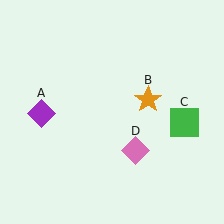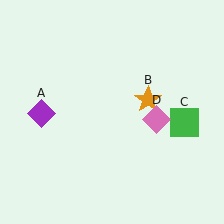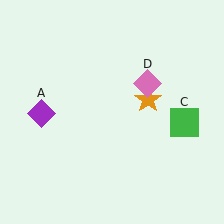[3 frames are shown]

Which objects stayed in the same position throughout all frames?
Purple diamond (object A) and orange star (object B) and green square (object C) remained stationary.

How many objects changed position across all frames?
1 object changed position: pink diamond (object D).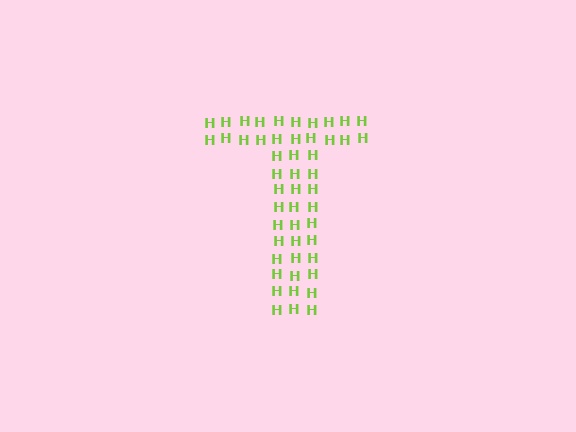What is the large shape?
The large shape is the letter T.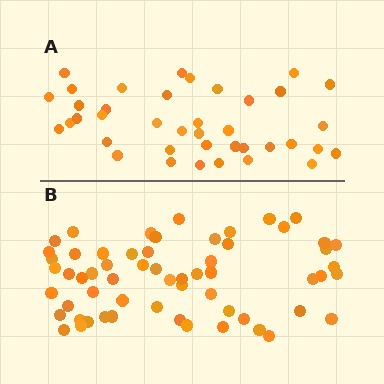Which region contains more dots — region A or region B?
Region B (the bottom region) has more dots.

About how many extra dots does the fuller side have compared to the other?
Region B has approximately 20 more dots than region A.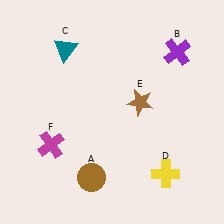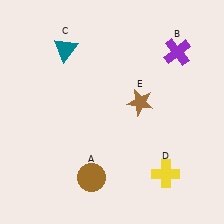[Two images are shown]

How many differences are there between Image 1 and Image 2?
There is 1 difference between the two images.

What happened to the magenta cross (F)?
The magenta cross (F) was removed in Image 2. It was in the bottom-left area of Image 1.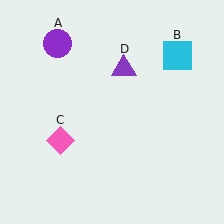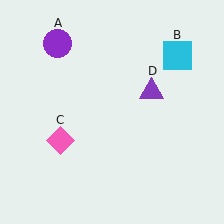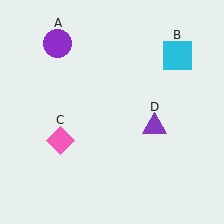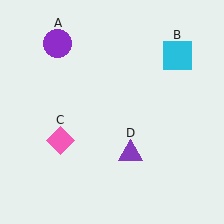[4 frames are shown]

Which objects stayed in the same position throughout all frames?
Purple circle (object A) and cyan square (object B) and pink diamond (object C) remained stationary.